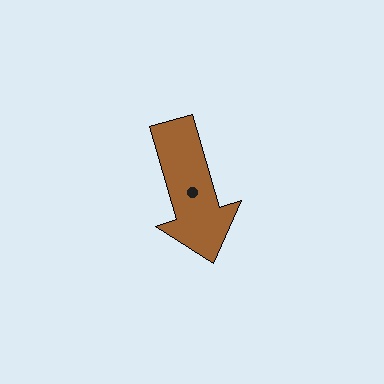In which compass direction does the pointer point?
South.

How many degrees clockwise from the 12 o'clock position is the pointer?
Approximately 163 degrees.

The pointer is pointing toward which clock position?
Roughly 5 o'clock.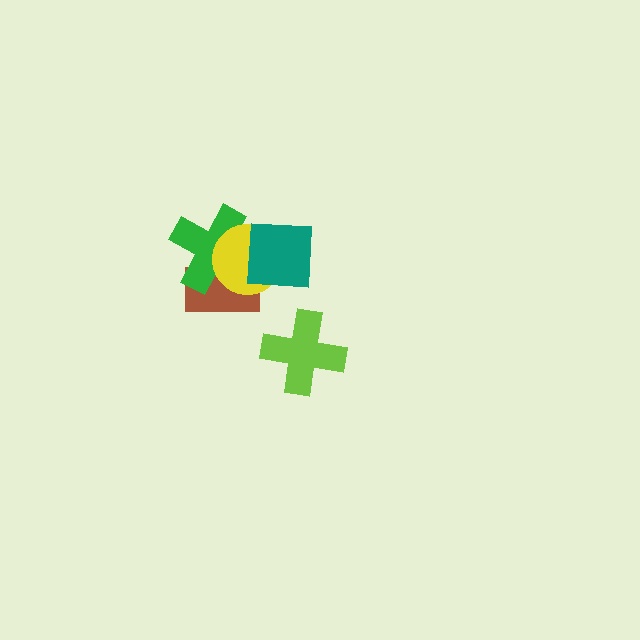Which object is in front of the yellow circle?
The teal square is in front of the yellow circle.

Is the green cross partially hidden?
Yes, it is partially covered by another shape.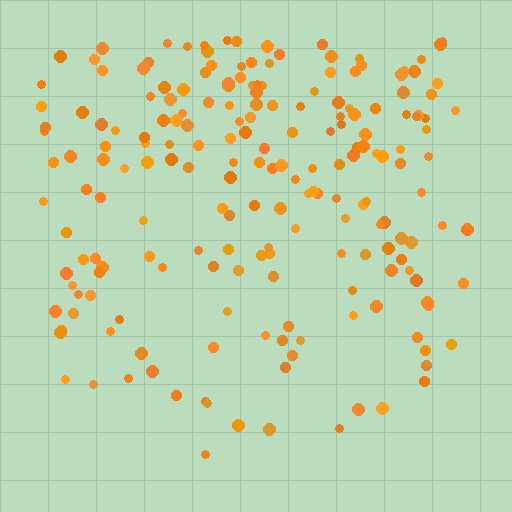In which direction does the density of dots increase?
From bottom to top, with the top side densest.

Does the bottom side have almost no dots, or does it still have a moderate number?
Still a moderate number, just noticeably fewer than the top.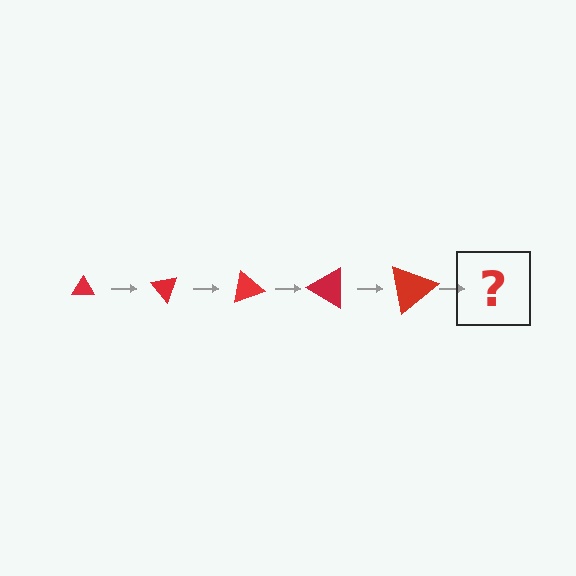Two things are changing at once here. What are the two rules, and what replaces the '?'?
The two rules are that the triangle grows larger each step and it rotates 50 degrees each step. The '?' should be a triangle, larger than the previous one and rotated 250 degrees from the start.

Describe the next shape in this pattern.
It should be a triangle, larger than the previous one and rotated 250 degrees from the start.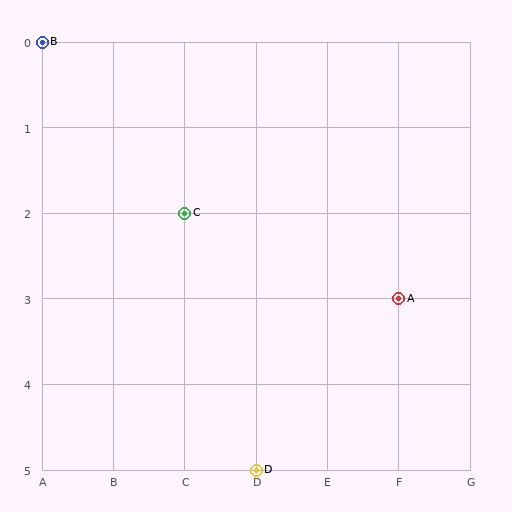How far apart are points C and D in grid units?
Points C and D are 1 column and 3 rows apart (about 3.2 grid units diagonally).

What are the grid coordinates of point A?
Point A is at grid coordinates (F, 3).